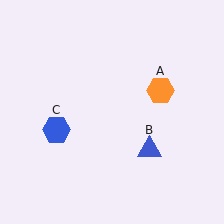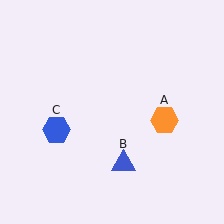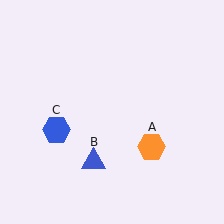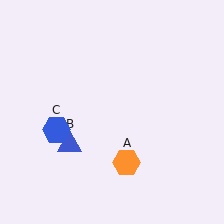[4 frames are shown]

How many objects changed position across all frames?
2 objects changed position: orange hexagon (object A), blue triangle (object B).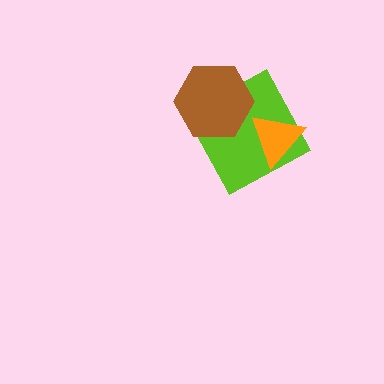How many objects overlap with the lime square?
2 objects overlap with the lime square.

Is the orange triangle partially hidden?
No, no other shape covers it.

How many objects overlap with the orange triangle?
1 object overlaps with the orange triangle.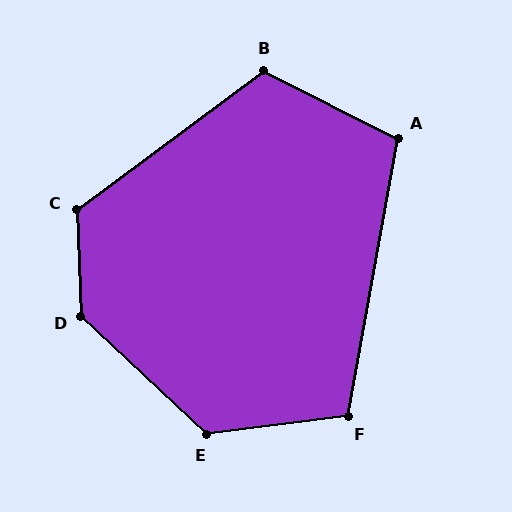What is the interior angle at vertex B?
Approximately 117 degrees (obtuse).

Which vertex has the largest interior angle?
D, at approximately 136 degrees.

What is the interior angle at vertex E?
Approximately 129 degrees (obtuse).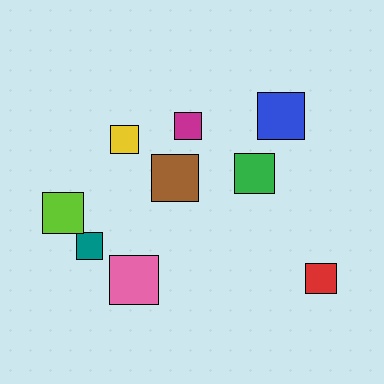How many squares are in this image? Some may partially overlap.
There are 9 squares.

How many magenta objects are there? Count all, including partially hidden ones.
There is 1 magenta object.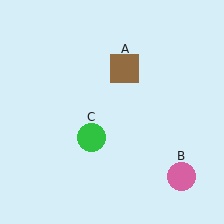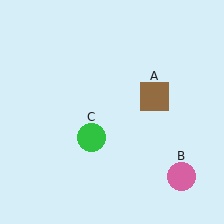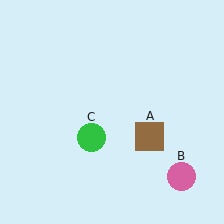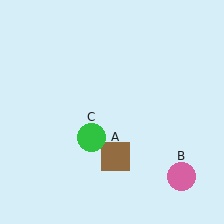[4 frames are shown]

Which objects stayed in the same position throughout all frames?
Pink circle (object B) and green circle (object C) remained stationary.